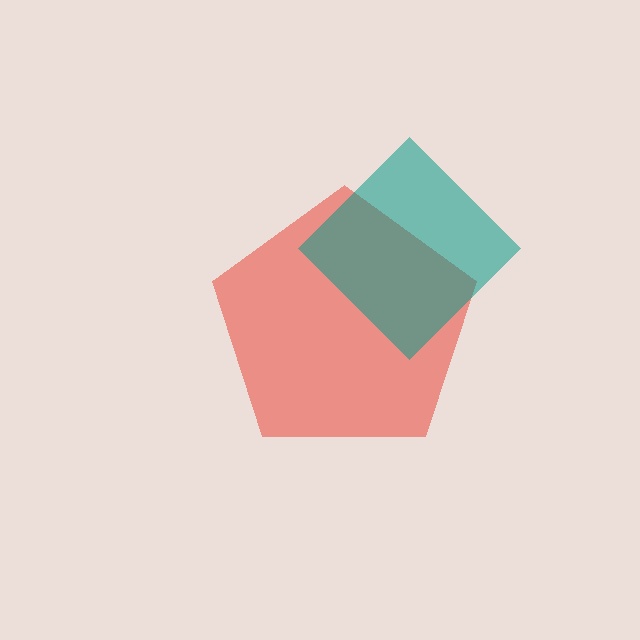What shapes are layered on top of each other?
The layered shapes are: a red pentagon, a teal diamond.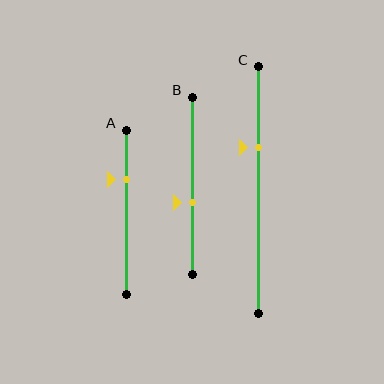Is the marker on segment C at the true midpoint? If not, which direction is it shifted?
No, the marker on segment C is shifted upward by about 17% of the segment length.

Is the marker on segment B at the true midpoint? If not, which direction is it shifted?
No, the marker on segment B is shifted downward by about 9% of the segment length.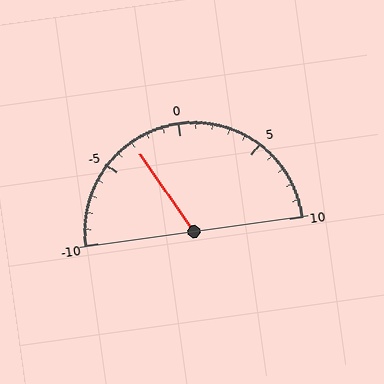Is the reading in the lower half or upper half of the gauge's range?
The reading is in the lower half of the range (-10 to 10).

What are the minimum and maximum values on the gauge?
The gauge ranges from -10 to 10.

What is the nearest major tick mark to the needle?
The nearest major tick mark is -5.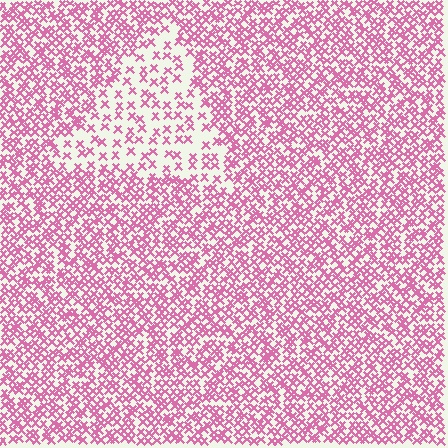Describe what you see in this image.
The image contains small pink elements arranged at two different densities. A triangle-shaped region is visible where the elements are less densely packed than the surrounding area.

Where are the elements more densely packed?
The elements are more densely packed outside the triangle boundary.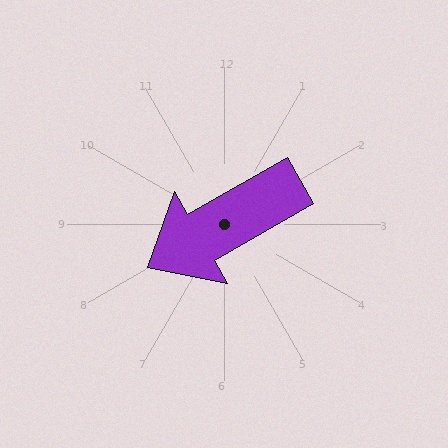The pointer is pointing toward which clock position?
Roughly 8 o'clock.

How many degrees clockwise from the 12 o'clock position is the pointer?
Approximately 240 degrees.